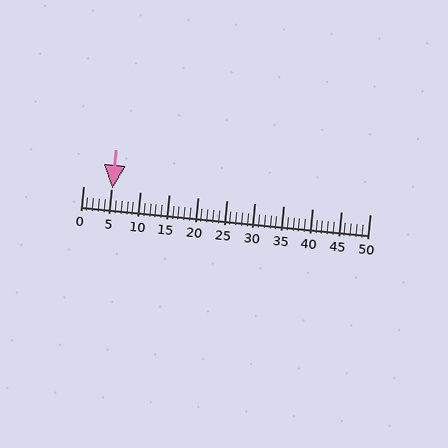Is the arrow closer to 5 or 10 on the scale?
The arrow is closer to 5.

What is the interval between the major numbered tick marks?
The major tick marks are spaced 5 units apart.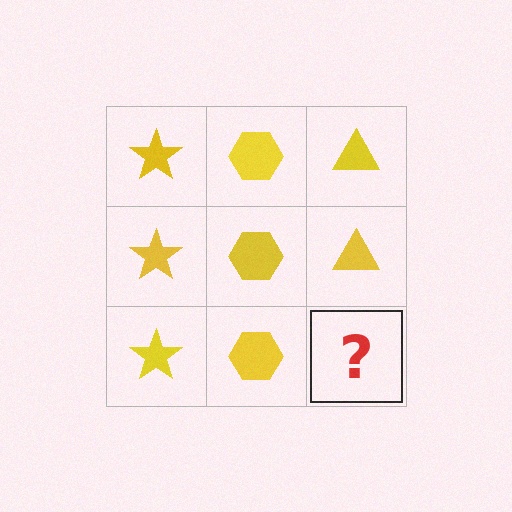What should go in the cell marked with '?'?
The missing cell should contain a yellow triangle.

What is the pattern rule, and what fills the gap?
The rule is that each column has a consistent shape. The gap should be filled with a yellow triangle.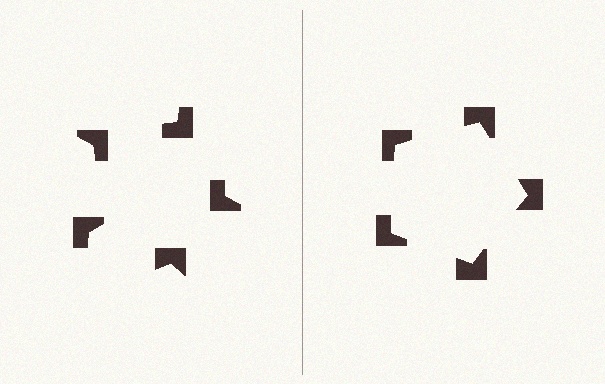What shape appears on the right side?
An illusory pentagon.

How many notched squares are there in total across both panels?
10 — 5 on each side.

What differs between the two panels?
The notched squares are positioned identically on both sides; only the wedge orientations differ. On the right they align to a pentagon; on the left they are misaligned.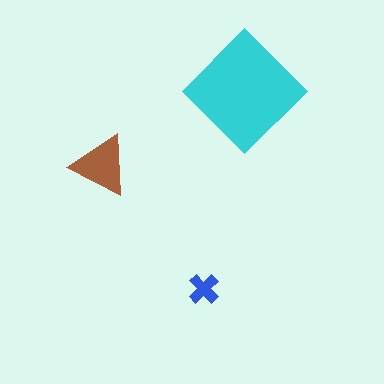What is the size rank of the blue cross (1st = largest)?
3rd.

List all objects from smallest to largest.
The blue cross, the brown triangle, the cyan diamond.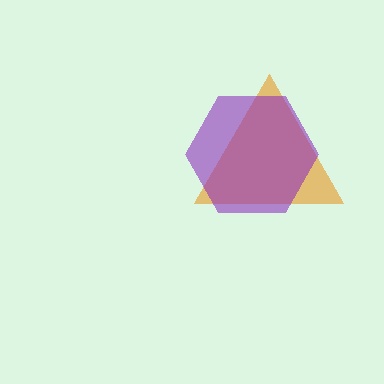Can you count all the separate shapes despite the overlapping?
Yes, there are 2 separate shapes.